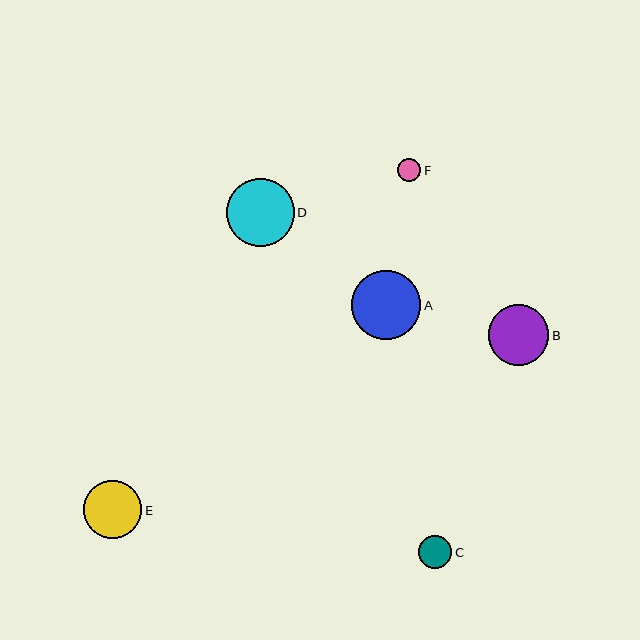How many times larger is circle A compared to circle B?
Circle A is approximately 1.1 times the size of circle B.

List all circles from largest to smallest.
From largest to smallest: A, D, B, E, C, F.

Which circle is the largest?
Circle A is the largest with a size of approximately 69 pixels.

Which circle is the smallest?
Circle F is the smallest with a size of approximately 23 pixels.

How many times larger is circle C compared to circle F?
Circle C is approximately 1.4 times the size of circle F.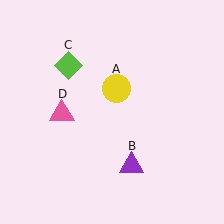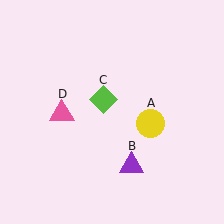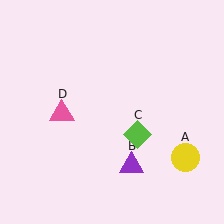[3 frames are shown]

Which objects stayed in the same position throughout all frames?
Purple triangle (object B) and pink triangle (object D) remained stationary.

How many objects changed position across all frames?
2 objects changed position: yellow circle (object A), lime diamond (object C).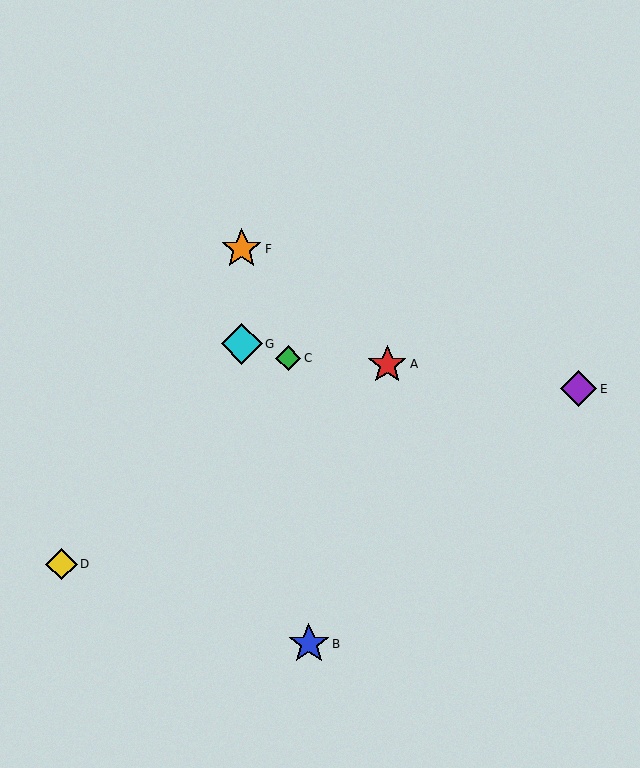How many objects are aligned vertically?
2 objects (F, G) are aligned vertically.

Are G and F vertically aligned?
Yes, both are at x≈242.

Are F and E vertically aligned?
No, F is at x≈242 and E is at x≈579.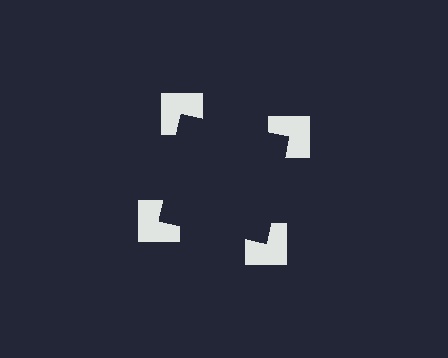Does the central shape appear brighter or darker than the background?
It typically appears slightly darker than the background, even though no actual brightness change is drawn.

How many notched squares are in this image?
There are 4 — one at each vertex of the illusory square.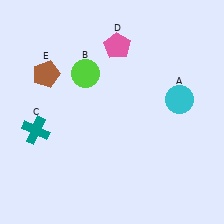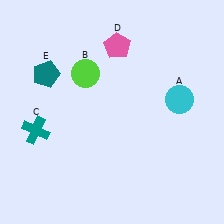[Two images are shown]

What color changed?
The pentagon (E) changed from brown in Image 1 to teal in Image 2.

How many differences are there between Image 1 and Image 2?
There is 1 difference between the two images.